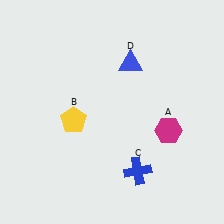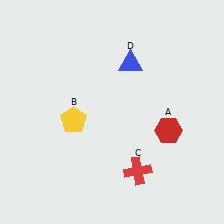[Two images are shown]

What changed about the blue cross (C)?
In Image 1, C is blue. In Image 2, it changed to red.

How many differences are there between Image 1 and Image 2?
There are 2 differences between the two images.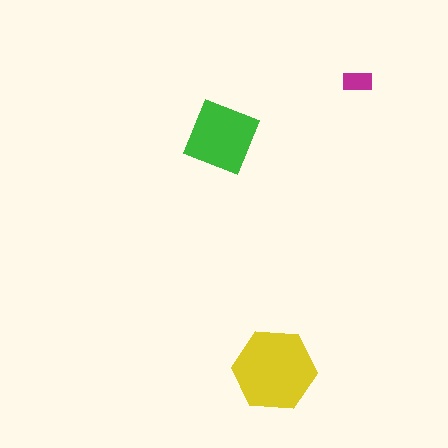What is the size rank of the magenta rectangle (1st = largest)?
3rd.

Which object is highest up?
The magenta rectangle is topmost.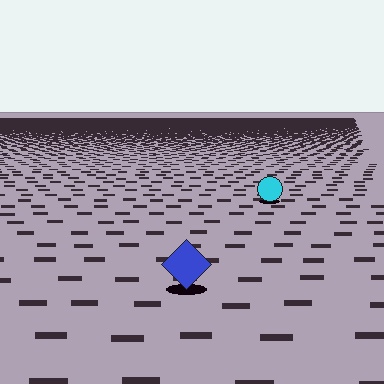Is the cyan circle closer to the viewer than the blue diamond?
No. The blue diamond is closer — you can tell from the texture gradient: the ground texture is coarser near it.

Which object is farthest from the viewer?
The cyan circle is farthest from the viewer. It appears smaller and the ground texture around it is denser.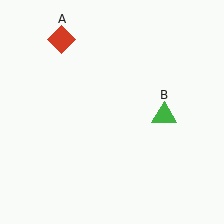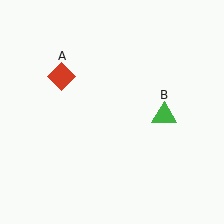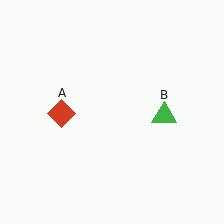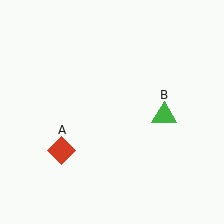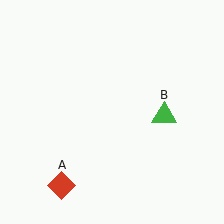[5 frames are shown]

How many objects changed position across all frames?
1 object changed position: red diamond (object A).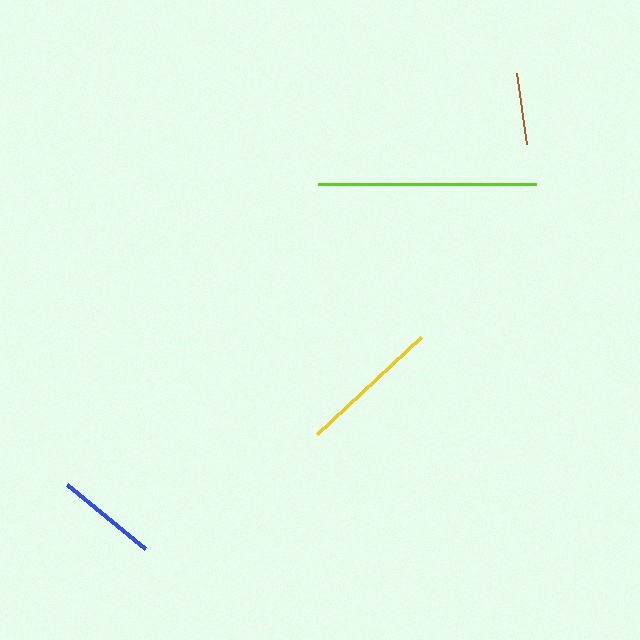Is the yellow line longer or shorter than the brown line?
The yellow line is longer than the brown line.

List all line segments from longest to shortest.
From longest to shortest: lime, yellow, blue, brown.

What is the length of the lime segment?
The lime segment is approximately 218 pixels long.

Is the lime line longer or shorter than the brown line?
The lime line is longer than the brown line.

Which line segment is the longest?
The lime line is the longest at approximately 218 pixels.